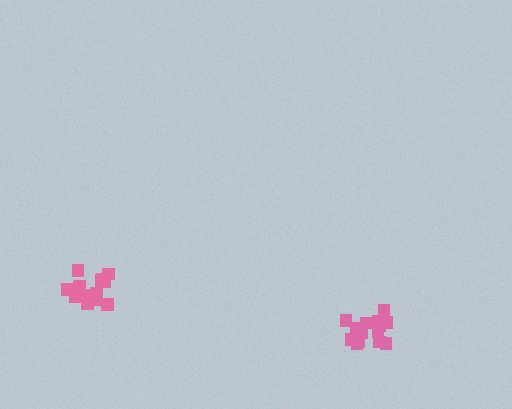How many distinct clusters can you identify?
There are 2 distinct clusters.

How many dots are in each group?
Group 1: 15 dots, Group 2: 14 dots (29 total).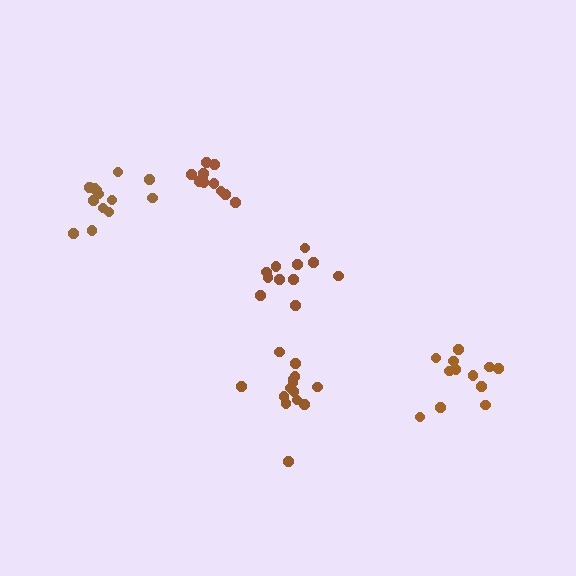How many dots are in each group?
Group 1: 15 dots, Group 2: 12 dots, Group 3: 11 dots, Group 4: 11 dots, Group 5: 13 dots (62 total).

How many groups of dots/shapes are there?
There are 5 groups.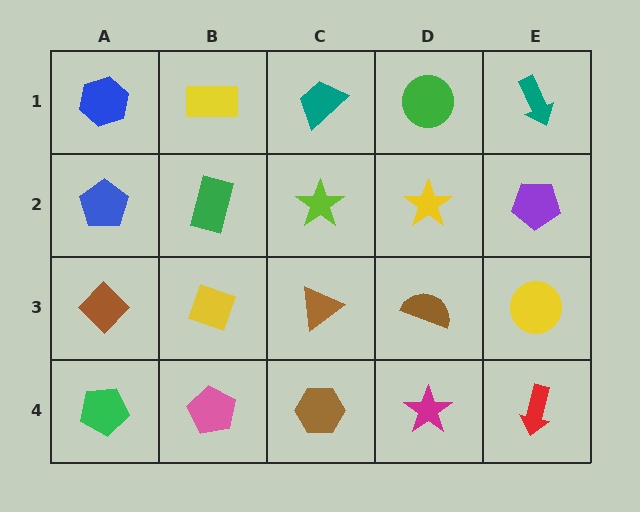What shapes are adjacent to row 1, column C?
A lime star (row 2, column C), a yellow rectangle (row 1, column B), a green circle (row 1, column D).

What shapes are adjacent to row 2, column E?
A teal arrow (row 1, column E), a yellow circle (row 3, column E), a yellow star (row 2, column D).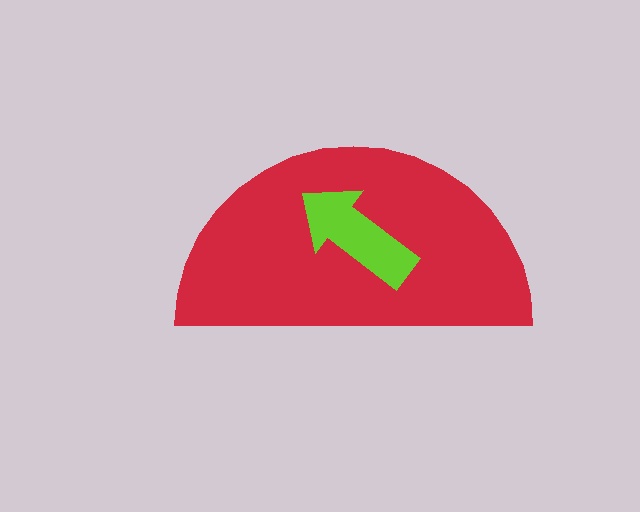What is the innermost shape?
The lime arrow.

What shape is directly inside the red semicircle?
The lime arrow.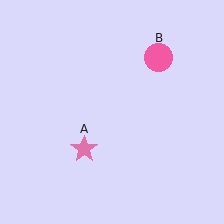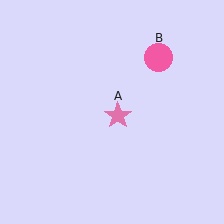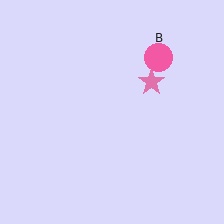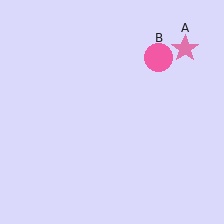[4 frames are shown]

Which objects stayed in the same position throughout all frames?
Pink circle (object B) remained stationary.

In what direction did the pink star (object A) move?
The pink star (object A) moved up and to the right.